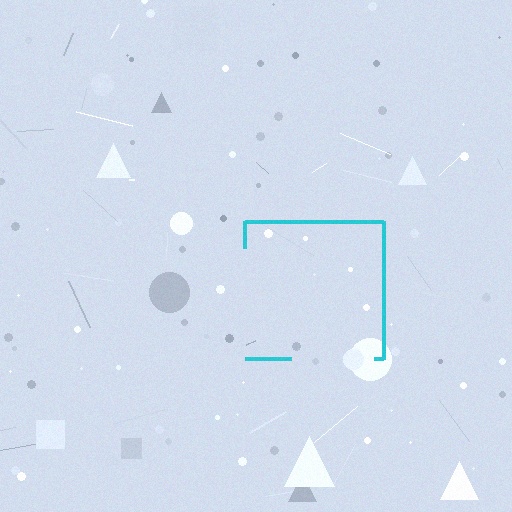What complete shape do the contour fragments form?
The contour fragments form a square.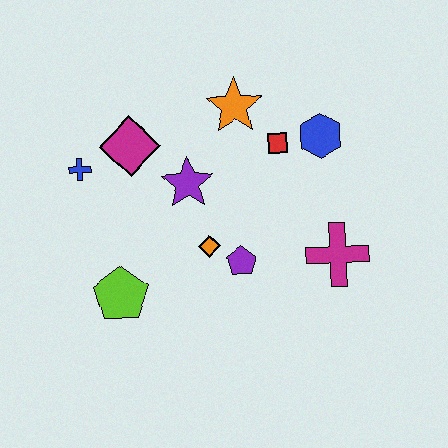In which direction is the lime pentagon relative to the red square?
The lime pentagon is to the left of the red square.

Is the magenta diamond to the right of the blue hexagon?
No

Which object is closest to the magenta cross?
The purple pentagon is closest to the magenta cross.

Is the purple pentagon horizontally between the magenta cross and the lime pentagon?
Yes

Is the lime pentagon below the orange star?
Yes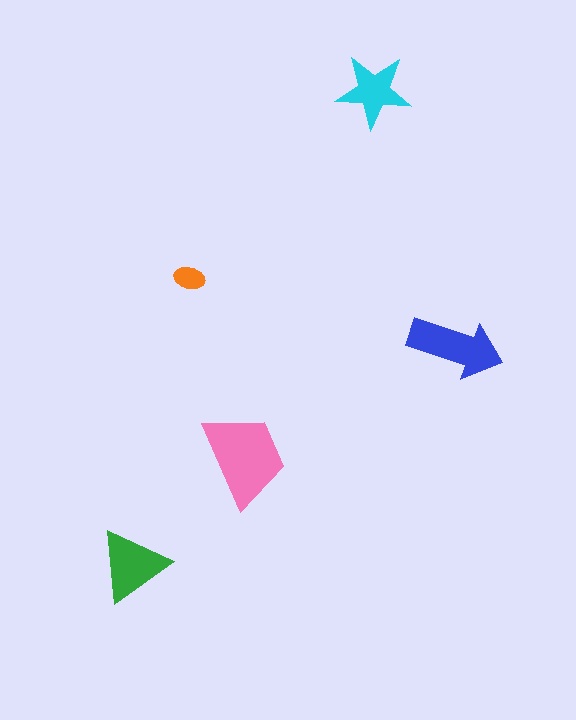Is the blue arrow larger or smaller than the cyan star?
Larger.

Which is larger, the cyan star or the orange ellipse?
The cyan star.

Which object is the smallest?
The orange ellipse.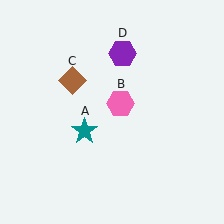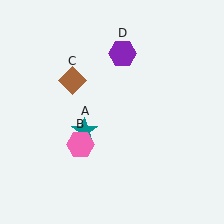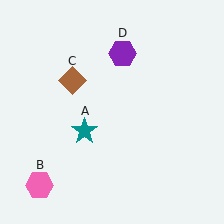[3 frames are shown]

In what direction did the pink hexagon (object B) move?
The pink hexagon (object B) moved down and to the left.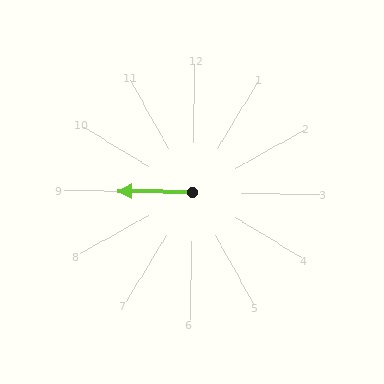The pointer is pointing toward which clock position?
Roughly 9 o'clock.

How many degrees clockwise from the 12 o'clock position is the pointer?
Approximately 270 degrees.